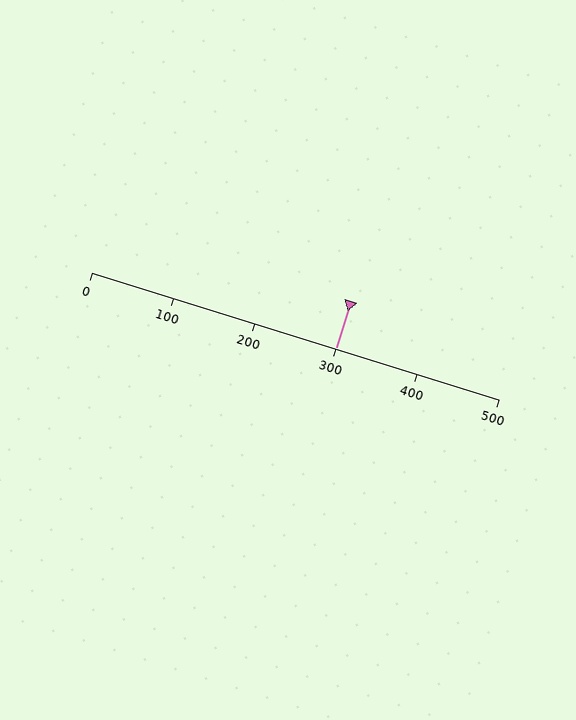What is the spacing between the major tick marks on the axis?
The major ticks are spaced 100 apart.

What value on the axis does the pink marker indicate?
The marker indicates approximately 300.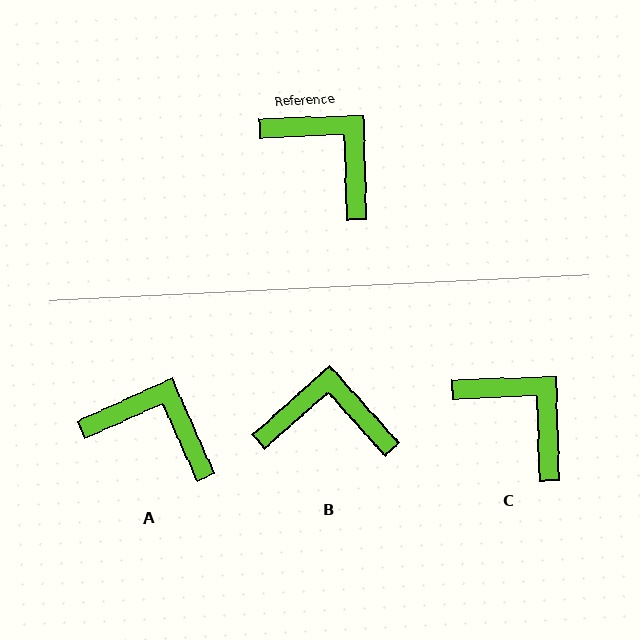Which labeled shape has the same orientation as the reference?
C.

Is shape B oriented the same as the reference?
No, it is off by about 40 degrees.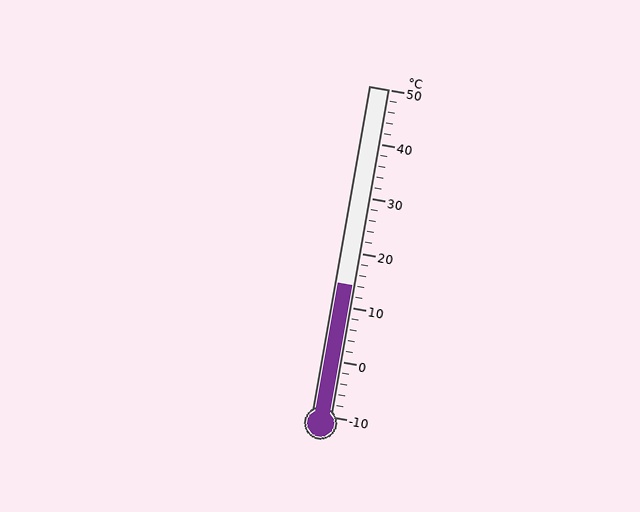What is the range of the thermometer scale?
The thermometer scale ranges from -10°C to 50°C.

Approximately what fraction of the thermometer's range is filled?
The thermometer is filled to approximately 40% of its range.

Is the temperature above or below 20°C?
The temperature is below 20°C.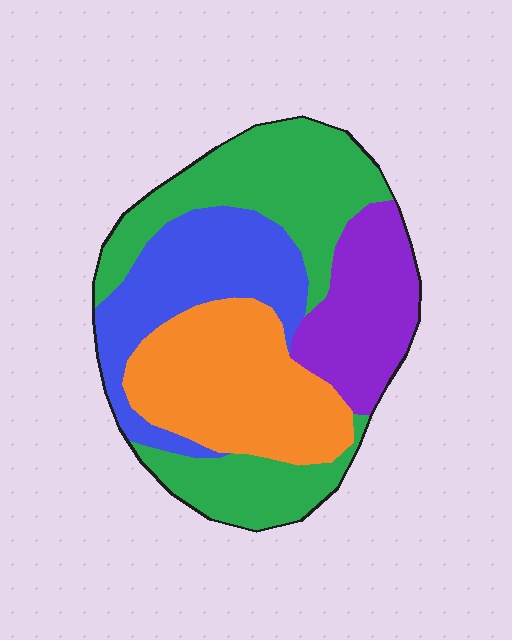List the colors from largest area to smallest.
From largest to smallest: green, orange, blue, purple.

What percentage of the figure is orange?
Orange takes up between a sixth and a third of the figure.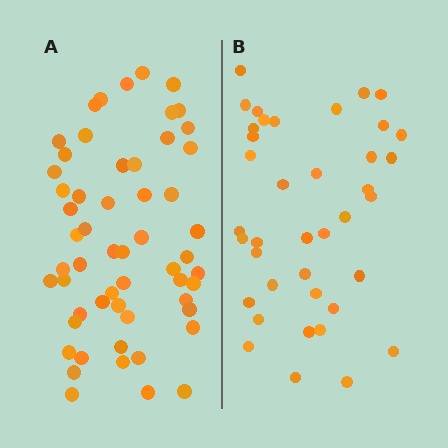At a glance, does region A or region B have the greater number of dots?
Region A (the left region) has more dots.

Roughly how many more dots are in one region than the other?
Region A has approximately 15 more dots than region B.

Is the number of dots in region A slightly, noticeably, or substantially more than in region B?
Region A has noticeably more, but not dramatically so. The ratio is roughly 1.4 to 1.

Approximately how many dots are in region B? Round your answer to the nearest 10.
About 40 dots. (The exact count is 39, which rounds to 40.)